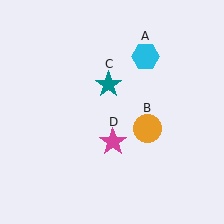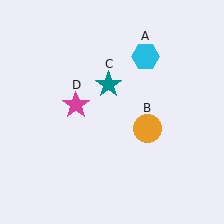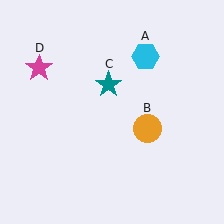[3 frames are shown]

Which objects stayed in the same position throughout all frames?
Cyan hexagon (object A) and orange circle (object B) and teal star (object C) remained stationary.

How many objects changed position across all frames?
1 object changed position: magenta star (object D).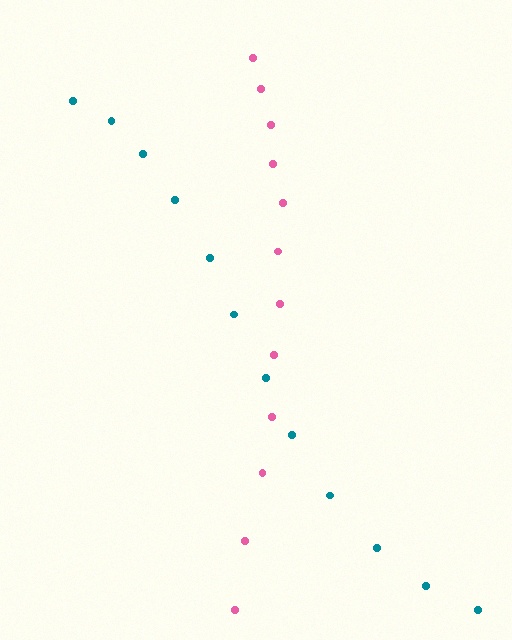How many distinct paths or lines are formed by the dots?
There are 2 distinct paths.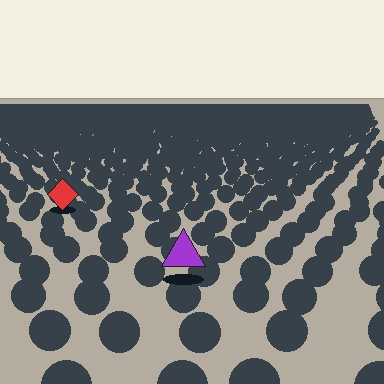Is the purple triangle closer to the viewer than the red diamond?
Yes. The purple triangle is closer — you can tell from the texture gradient: the ground texture is coarser near it.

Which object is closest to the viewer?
The purple triangle is closest. The texture marks near it are larger and more spread out.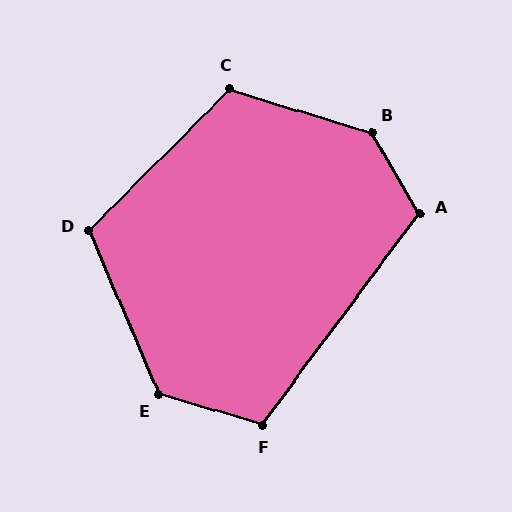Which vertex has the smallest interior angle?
F, at approximately 110 degrees.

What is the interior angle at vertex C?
Approximately 118 degrees (obtuse).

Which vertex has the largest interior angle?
B, at approximately 138 degrees.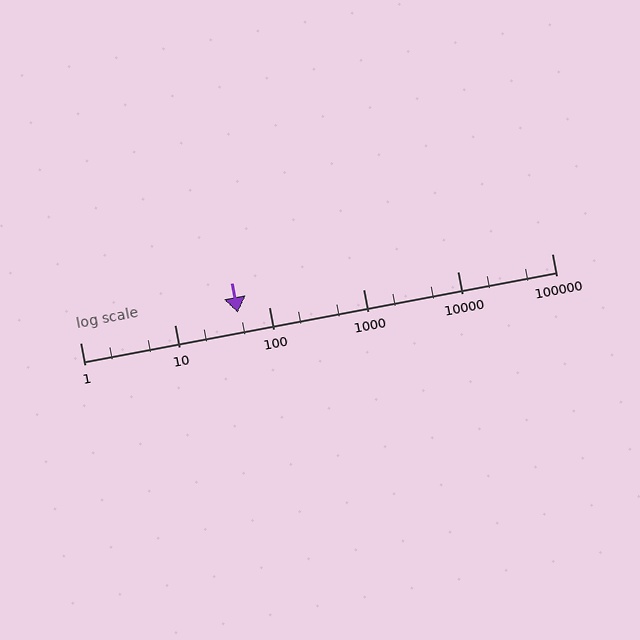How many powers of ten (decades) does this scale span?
The scale spans 5 decades, from 1 to 100000.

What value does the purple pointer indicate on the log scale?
The pointer indicates approximately 47.